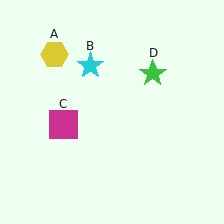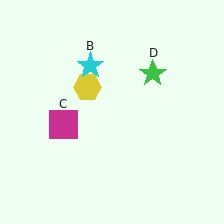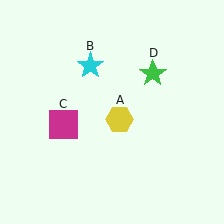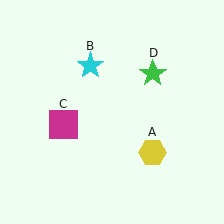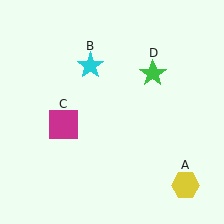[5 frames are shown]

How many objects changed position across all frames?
1 object changed position: yellow hexagon (object A).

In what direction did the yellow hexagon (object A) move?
The yellow hexagon (object A) moved down and to the right.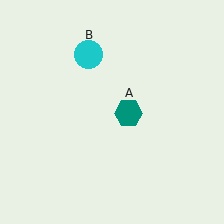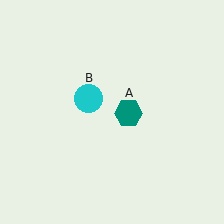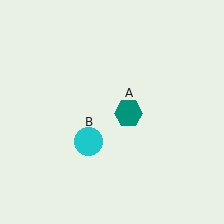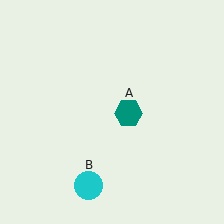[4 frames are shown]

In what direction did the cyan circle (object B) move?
The cyan circle (object B) moved down.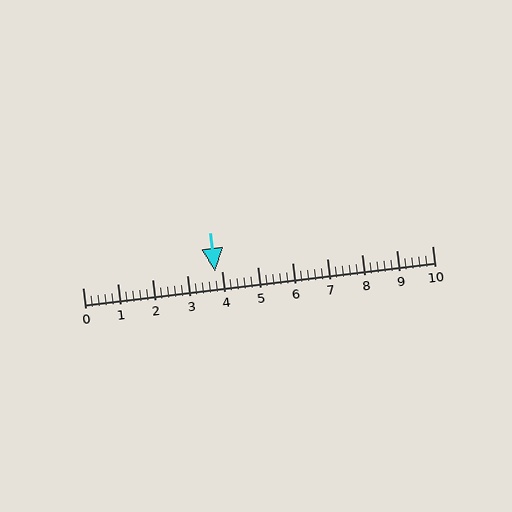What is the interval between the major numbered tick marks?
The major tick marks are spaced 1 units apart.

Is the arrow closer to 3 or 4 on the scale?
The arrow is closer to 4.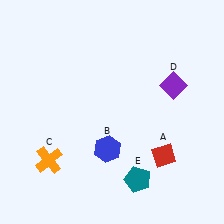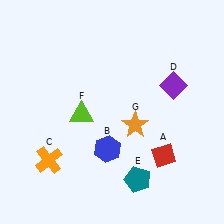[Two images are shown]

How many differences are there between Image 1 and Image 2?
There are 2 differences between the two images.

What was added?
A lime triangle (F), an orange star (G) were added in Image 2.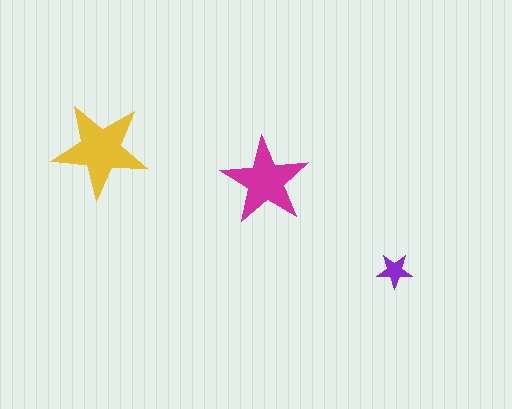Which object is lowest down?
The purple star is bottommost.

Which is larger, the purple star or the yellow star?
The yellow one.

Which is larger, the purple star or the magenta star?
The magenta one.